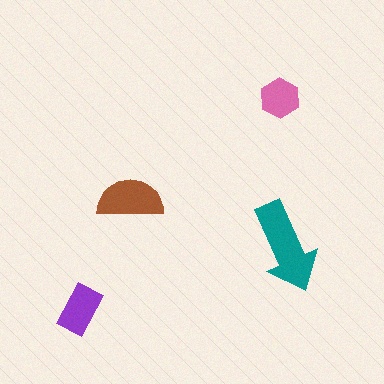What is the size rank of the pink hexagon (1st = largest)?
4th.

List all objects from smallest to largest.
The pink hexagon, the purple rectangle, the brown semicircle, the teal arrow.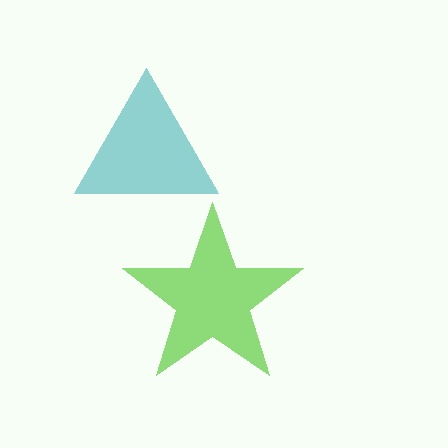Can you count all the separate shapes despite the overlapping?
Yes, there are 2 separate shapes.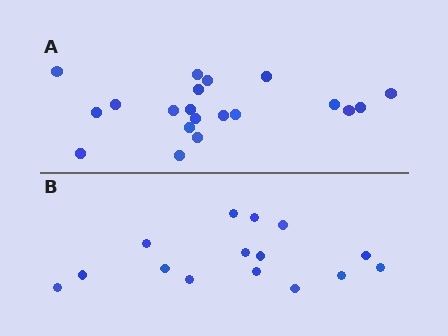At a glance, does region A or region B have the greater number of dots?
Region A (the top region) has more dots.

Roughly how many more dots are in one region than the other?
Region A has about 5 more dots than region B.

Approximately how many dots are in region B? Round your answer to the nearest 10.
About 20 dots. (The exact count is 15, which rounds to 20.)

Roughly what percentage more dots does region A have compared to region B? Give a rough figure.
About 35% more.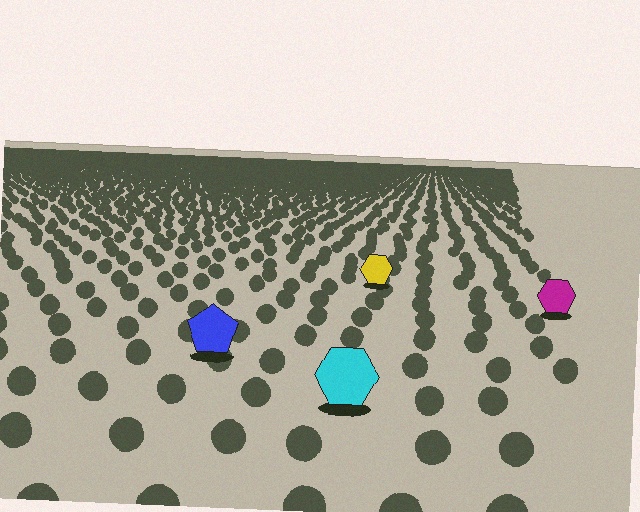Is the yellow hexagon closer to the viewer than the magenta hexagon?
No. The magenta hexagon is closer — you can tell from the texture gradient: the ground texture is coarser near it.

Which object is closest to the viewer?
The cyan hexagon is closest. The texture marks near it are larger and more spread out.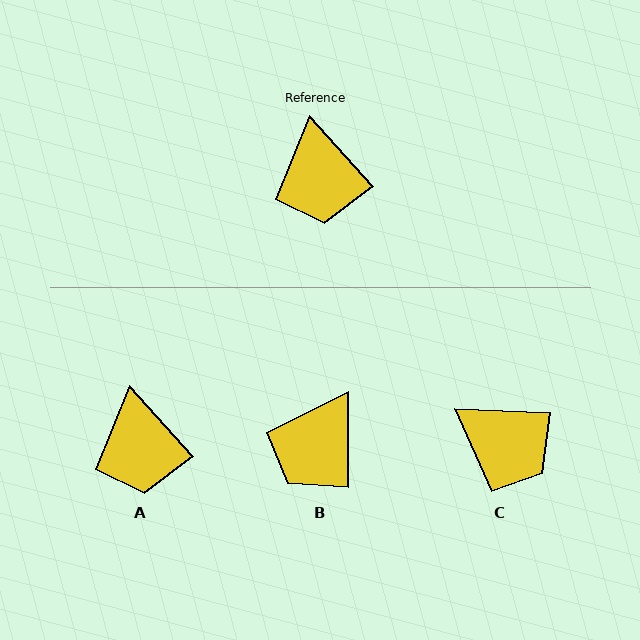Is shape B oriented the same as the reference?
No, it is off by about 42 degrees.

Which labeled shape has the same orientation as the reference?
A.